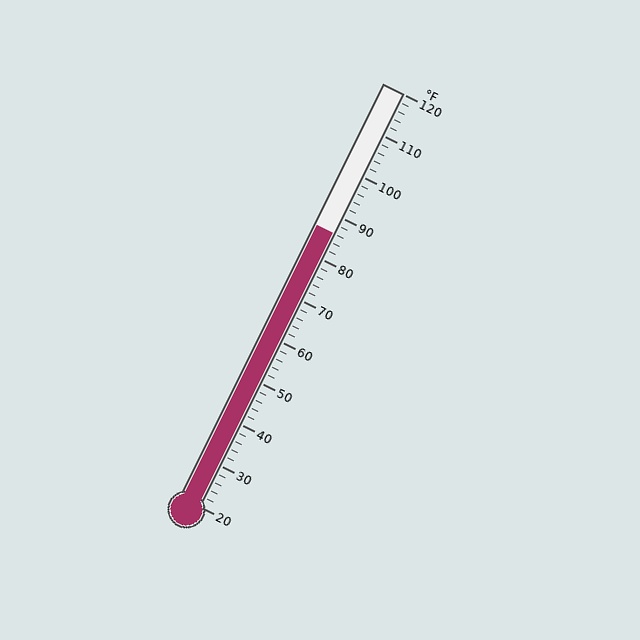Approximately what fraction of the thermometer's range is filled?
The thermometer is filled to approximately 65% of its range.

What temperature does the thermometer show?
The thermometer shows approximately 86°F.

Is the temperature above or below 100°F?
The temperature is below 100°F.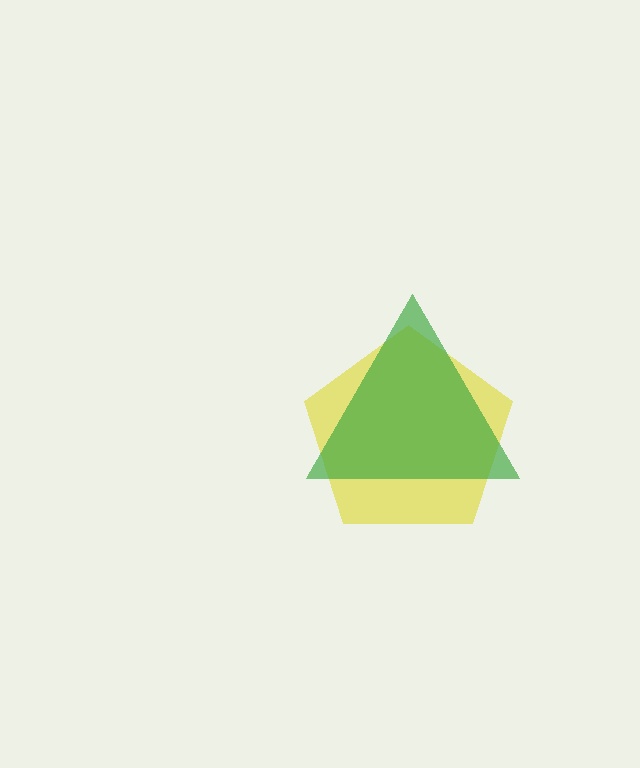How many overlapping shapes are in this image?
There are 2 overlapping shapes in the image.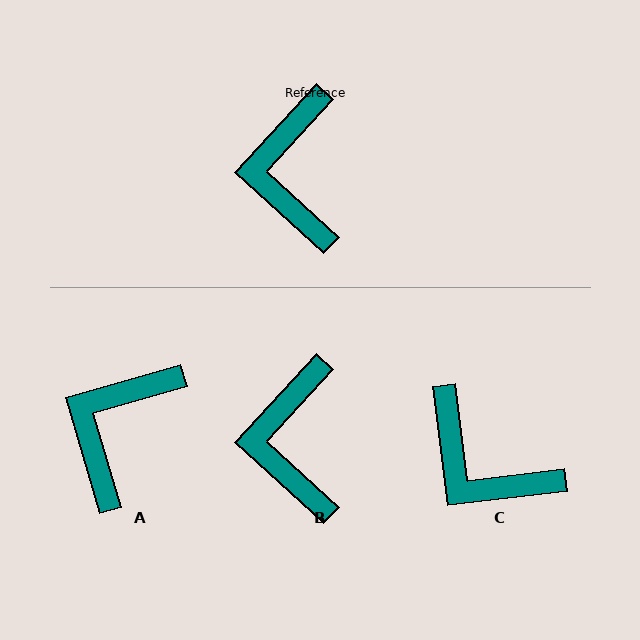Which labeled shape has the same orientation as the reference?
B.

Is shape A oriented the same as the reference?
No, it is off by about 31 degrees.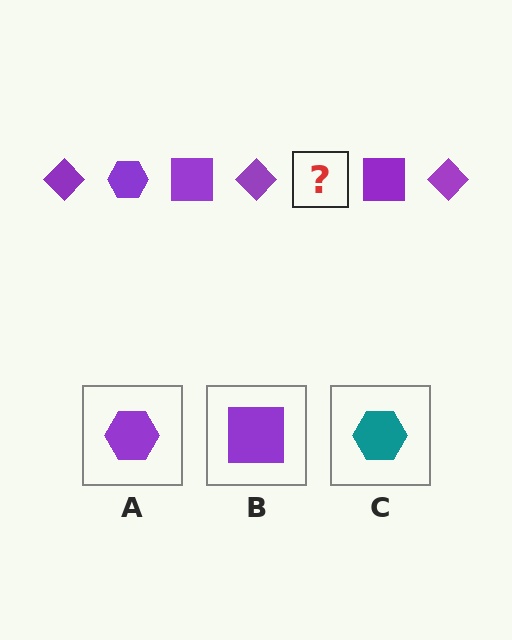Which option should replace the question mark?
Option A.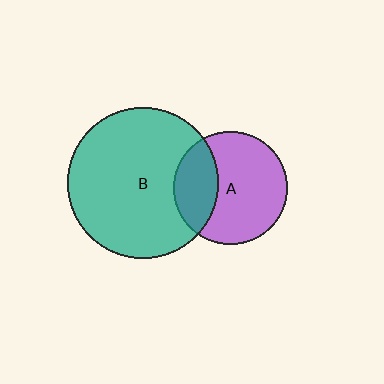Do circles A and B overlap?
Yes.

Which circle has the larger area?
Circle B (teal).